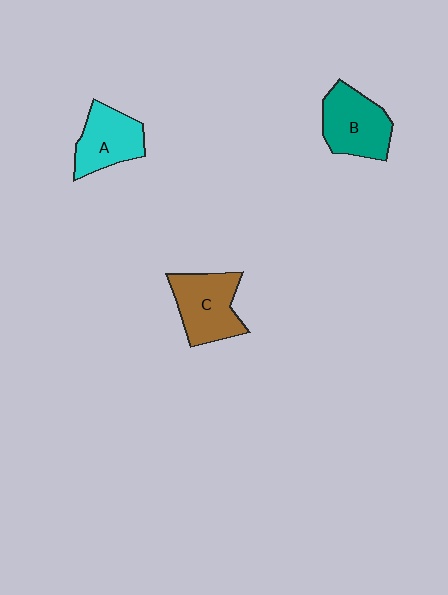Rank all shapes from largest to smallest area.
From largest to smallest: C (brown), B (teal), A (cyan).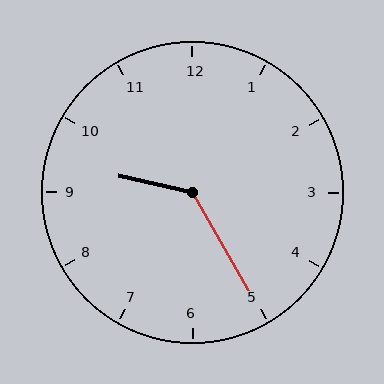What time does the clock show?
9:25.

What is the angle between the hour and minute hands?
Approximately 132 degrees.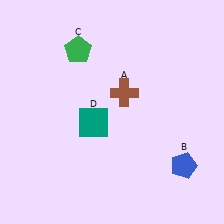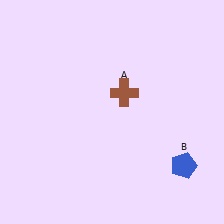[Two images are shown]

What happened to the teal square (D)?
The teal square (D) was removed in Image 2. It was in the bottom-left area of Image 1.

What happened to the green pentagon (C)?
The green pentagon (C) was removed in Image 2. It was in the top-left area of Image 1.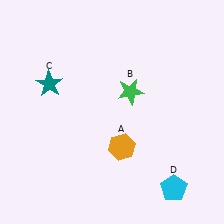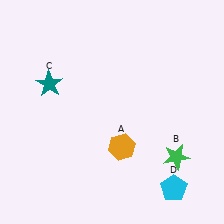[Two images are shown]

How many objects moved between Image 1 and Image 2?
1 object moved between the two images.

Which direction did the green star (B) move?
The green star (B) moved down.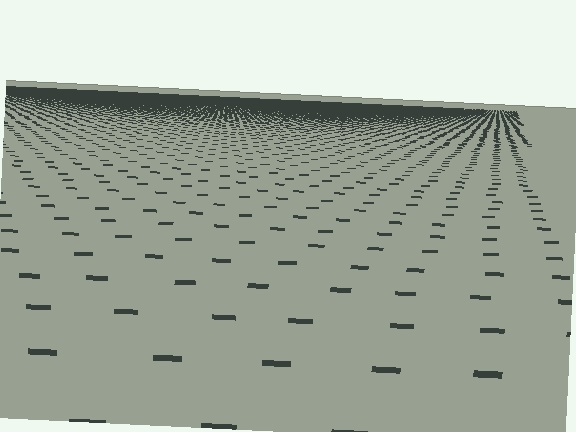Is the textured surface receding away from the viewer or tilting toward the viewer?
The surface is receding away from the viewer. Texture elements get smaller and denser toward the top.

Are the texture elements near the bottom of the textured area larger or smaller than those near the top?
Larger. Near the bottom, elements are closer to the viewer and appear at a bigger on-screen size.